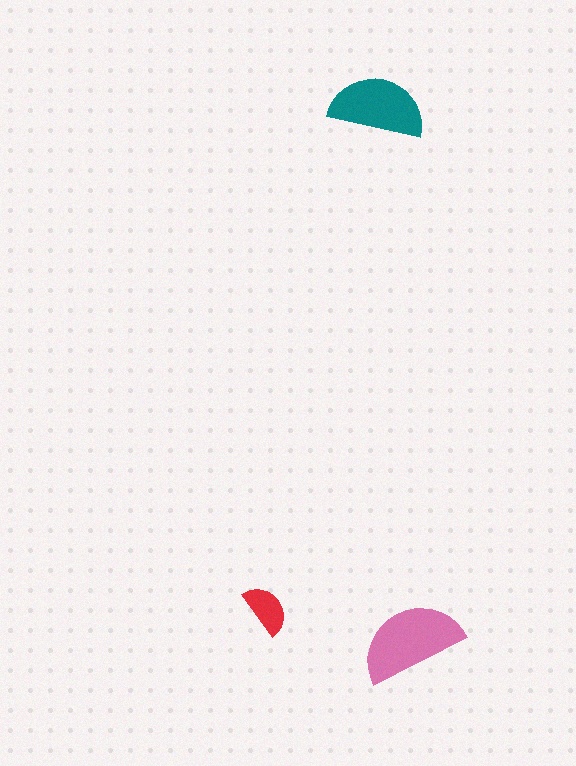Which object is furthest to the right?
The pink semicircle is rightmost.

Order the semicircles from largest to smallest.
the pink one, the teal one, the red one.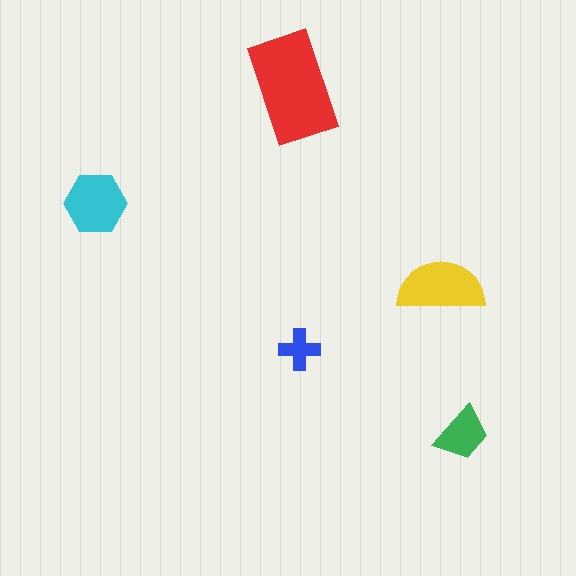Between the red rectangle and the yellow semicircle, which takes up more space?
The red rectangle.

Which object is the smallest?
The blue cross.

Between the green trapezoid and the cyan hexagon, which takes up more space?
The cyan hexagon.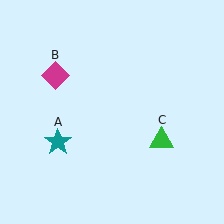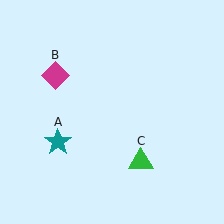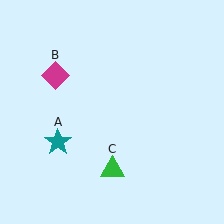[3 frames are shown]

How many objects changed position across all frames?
1 object changed position: green triangle (object C).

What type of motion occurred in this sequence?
The green triangle (object C) rotated clockwise around the center of the scene.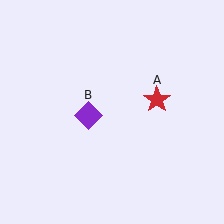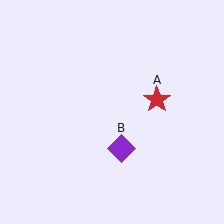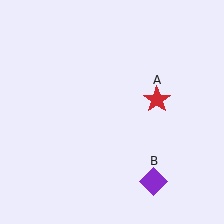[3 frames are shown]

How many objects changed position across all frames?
1 object changed position: purple diamond (object B).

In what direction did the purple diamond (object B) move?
The purple diamond (object B) moved down and to the right.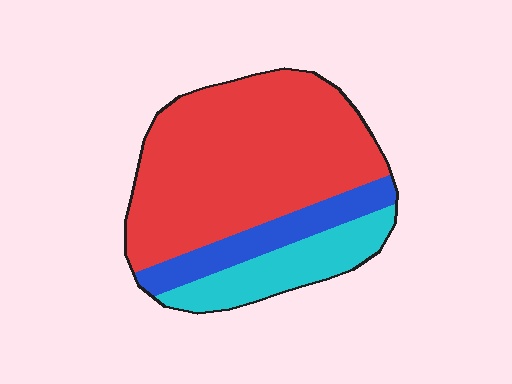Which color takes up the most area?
Red, at roughly 65%.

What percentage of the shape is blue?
Blue takes up about one sixth (1/6) of the shape.